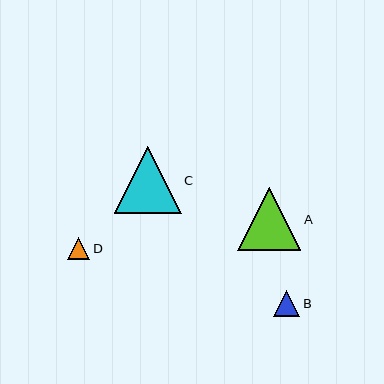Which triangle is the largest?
Triangle C is the largest with a size of approximately 67 pixels.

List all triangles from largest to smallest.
From largest to smallest: C, A, B, D.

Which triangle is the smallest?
Triangle D is the smallest with a size of approximately 22 pixels.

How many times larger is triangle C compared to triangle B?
Triangle C is approximately 2.6 times the size of triangle B.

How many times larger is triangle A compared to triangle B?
Triangle A is approximately 2.4 times the size of triangle B.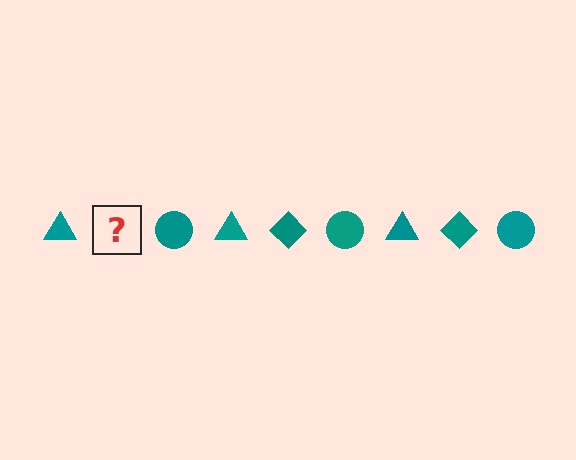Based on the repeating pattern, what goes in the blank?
The blank should be a teal diamond.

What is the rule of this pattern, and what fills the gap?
The rule is that the pattern cycles through triangle, diamond, circle shapes in teal. The gap should be filled with a teal diamond.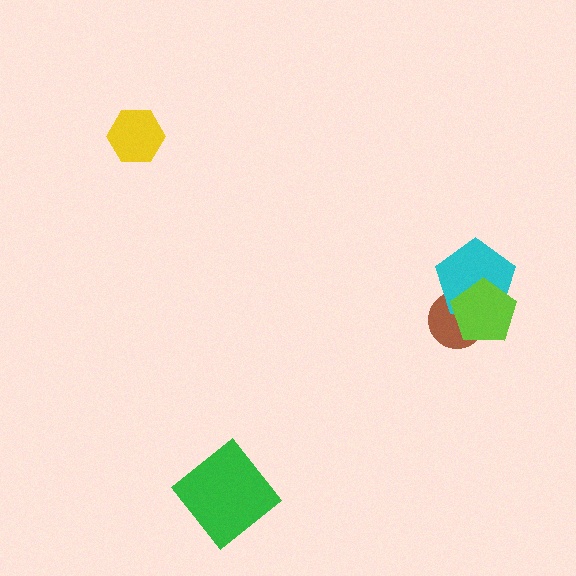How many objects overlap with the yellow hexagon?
0 objects overlap with the yellow hexagon.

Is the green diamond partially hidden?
No, no other shape covers it.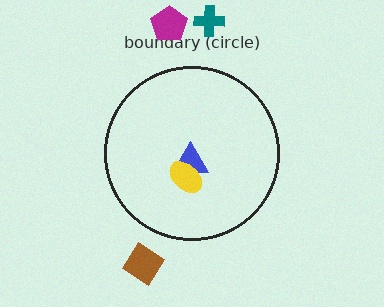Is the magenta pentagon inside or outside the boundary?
Outside.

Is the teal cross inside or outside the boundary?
Outside.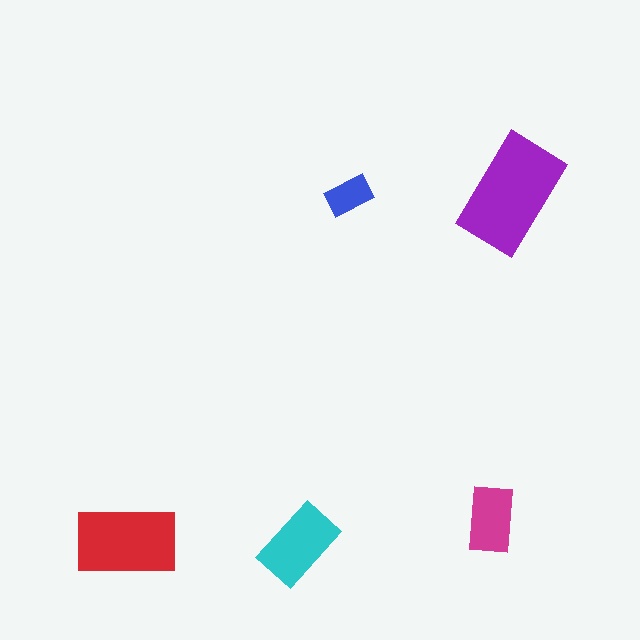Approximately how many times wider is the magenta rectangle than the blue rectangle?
About 1.5 times wider.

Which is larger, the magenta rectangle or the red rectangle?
The red one.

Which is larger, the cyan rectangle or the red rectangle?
The red one.